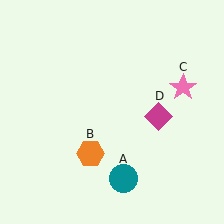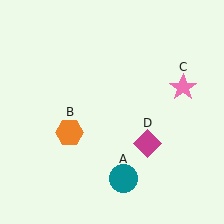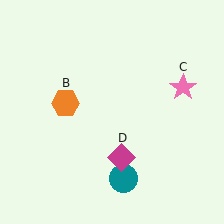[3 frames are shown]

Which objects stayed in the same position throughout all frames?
Teal circle (object A) and pink star (object C) remained stationary.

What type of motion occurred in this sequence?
The orange hexagon (object B), magenta diamond (object D) rotated clockwise around the center of the scene.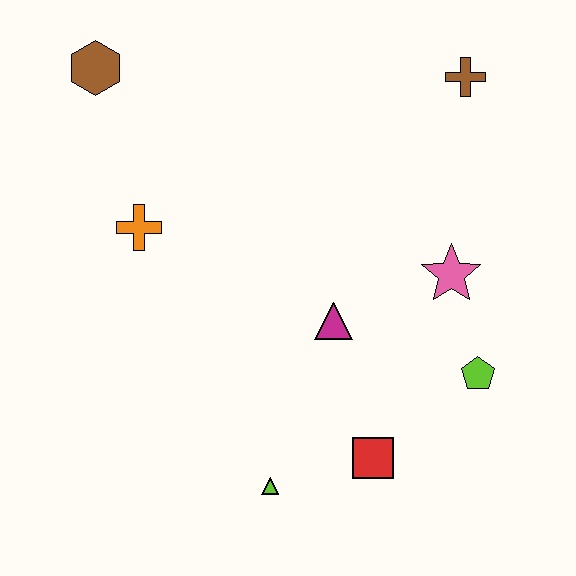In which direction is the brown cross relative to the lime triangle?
The brown cross is above the lime triangle.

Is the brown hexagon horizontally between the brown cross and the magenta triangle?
No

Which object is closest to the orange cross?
The brown hexagon is closest to the orange cross.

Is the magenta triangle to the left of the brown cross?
Yes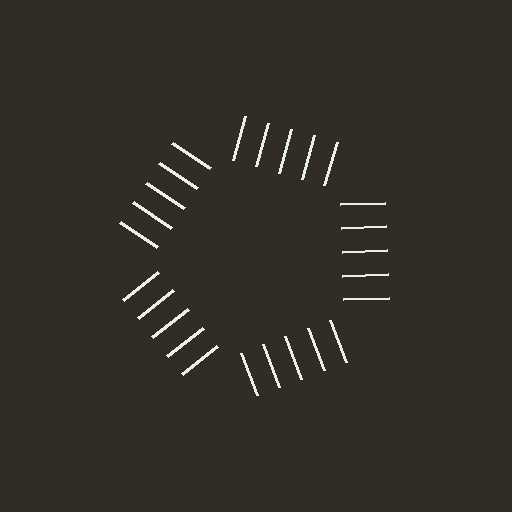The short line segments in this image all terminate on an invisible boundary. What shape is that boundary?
An illusory pentagon — the line segments terminate on its edges but no continuous stroke is drawn.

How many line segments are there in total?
25 — 5 along each of the 5 edges.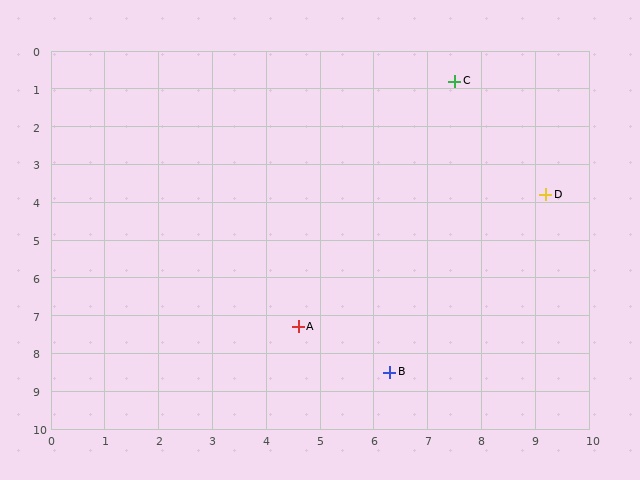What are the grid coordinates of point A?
Point A is at approximately (4.6, 7.3).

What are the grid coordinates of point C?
Point C is at approximately (7.5, 0.8).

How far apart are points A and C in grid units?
Points A and C are about 7.1 grid units apart.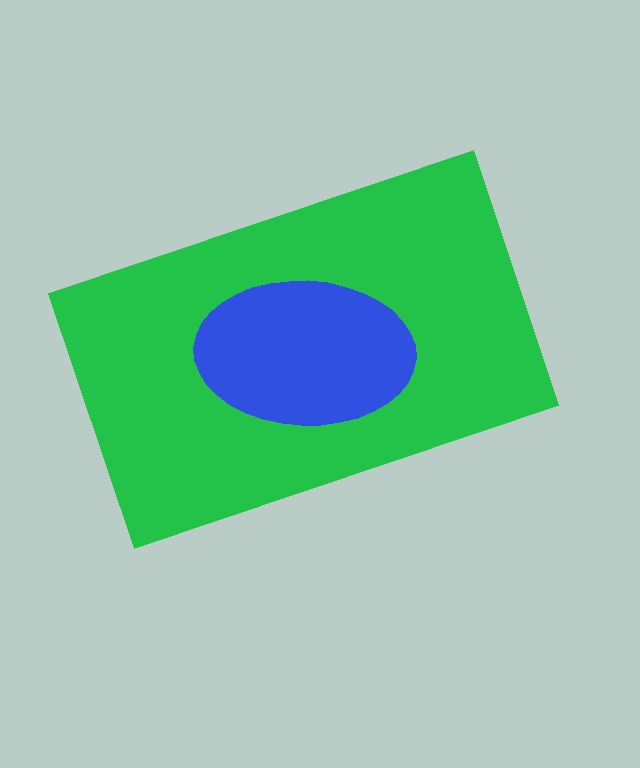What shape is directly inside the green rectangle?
The blue ellipse.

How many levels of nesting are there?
2.